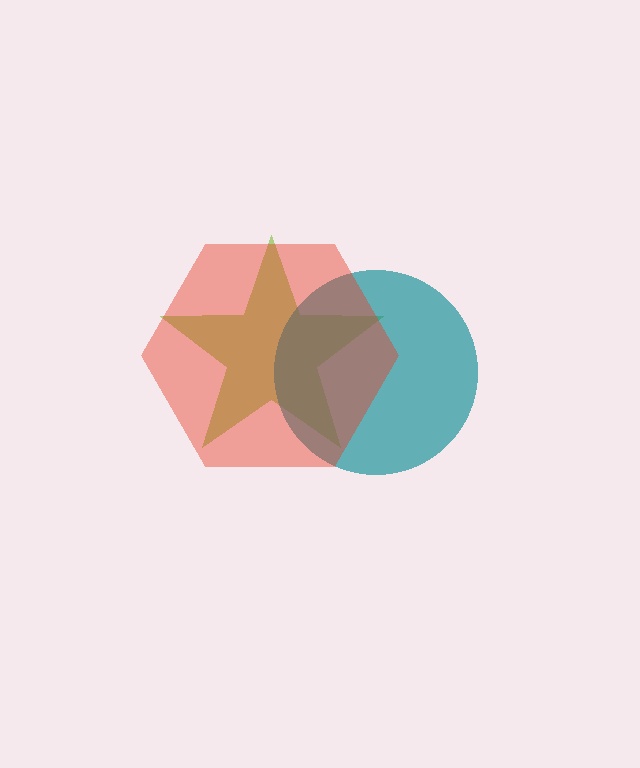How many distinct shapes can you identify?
There are 3 distinct shapes: a lime star, a teal circle, a red hexagon.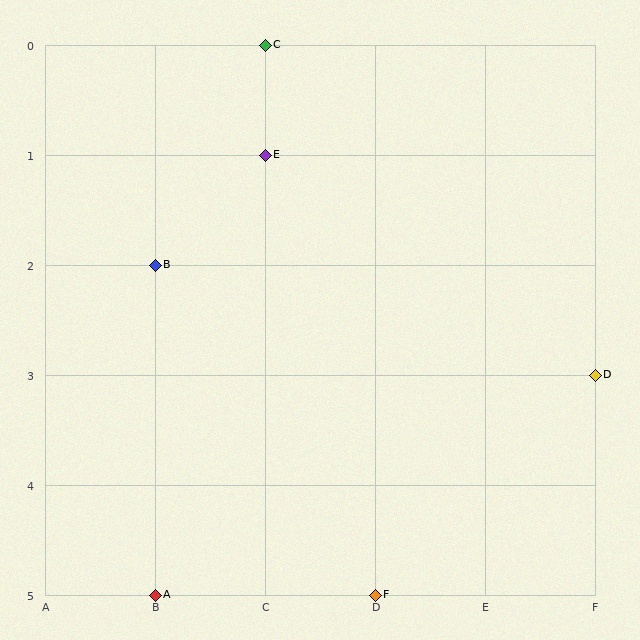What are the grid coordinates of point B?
Point B is at grid coordinates (B, 2).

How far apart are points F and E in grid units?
Points F and E are 1 column and 4 rows apart (about 4.1 grid units diagonally).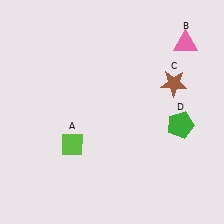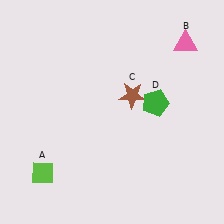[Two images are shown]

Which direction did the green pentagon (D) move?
The green pentagon (D) moved left.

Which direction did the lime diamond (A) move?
The lime diamond (A) moved left.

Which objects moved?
The objects that moved are: the lime diamond (A), the brown star (C), the green pentagon (D).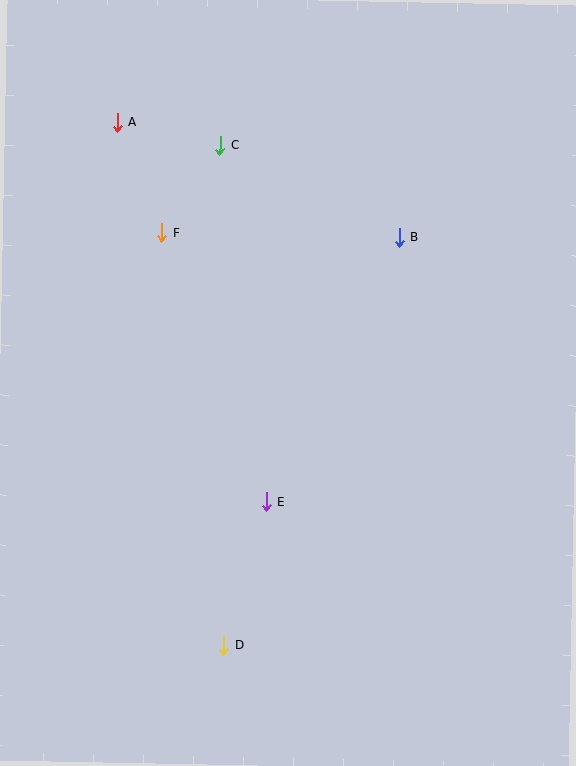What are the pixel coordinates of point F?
Point F is at (162, 232).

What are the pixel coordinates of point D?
Point D is at (224, 645).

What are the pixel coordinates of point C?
Point C is at (220, 145).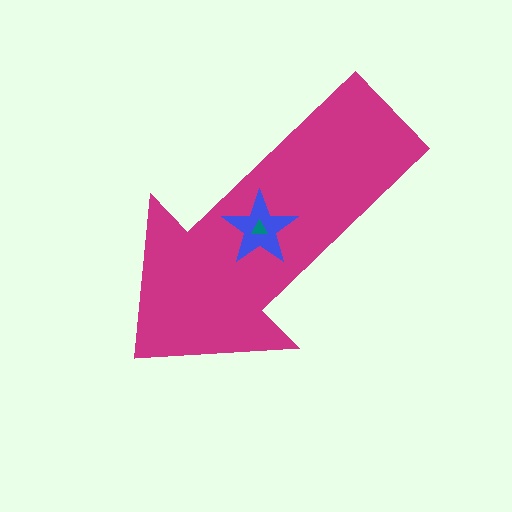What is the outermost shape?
The magenta arrow.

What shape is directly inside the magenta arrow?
The blue star.